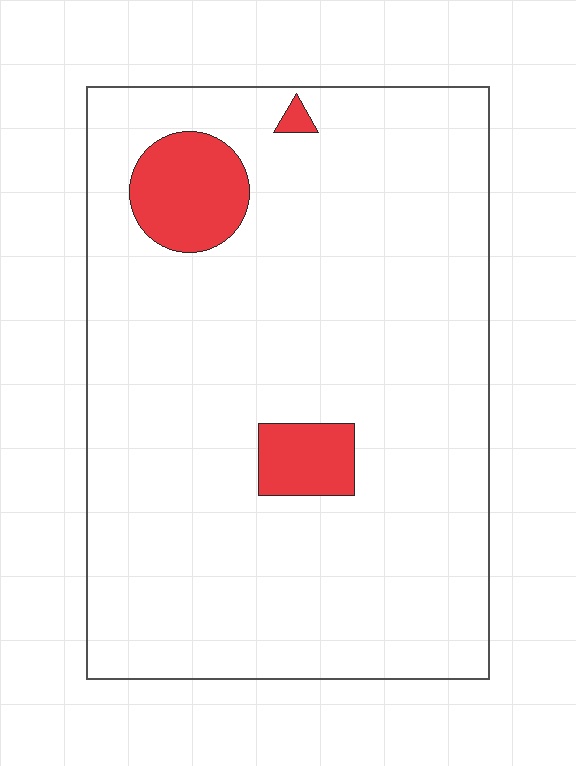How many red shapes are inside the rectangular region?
3.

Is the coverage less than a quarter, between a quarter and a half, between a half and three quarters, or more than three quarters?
Less than a quarter.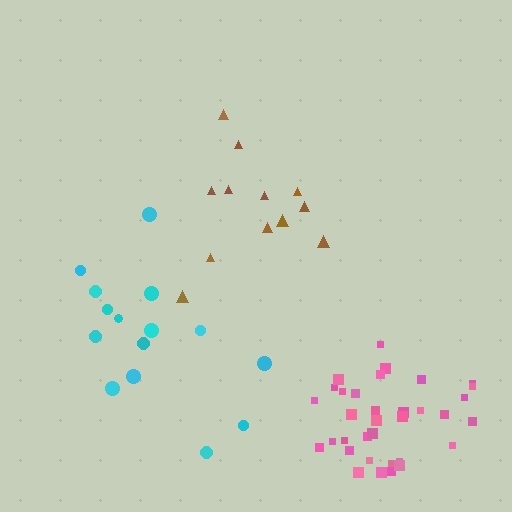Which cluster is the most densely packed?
Pink.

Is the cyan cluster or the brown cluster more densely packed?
Brown.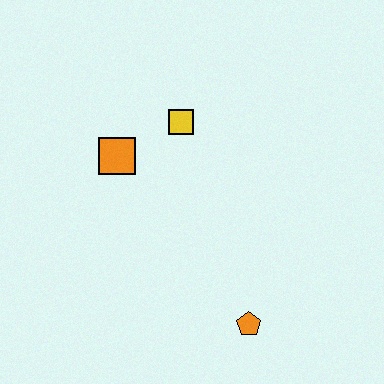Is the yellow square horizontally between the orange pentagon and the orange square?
Yes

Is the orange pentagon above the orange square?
No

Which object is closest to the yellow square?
The orange square is closest to the yellow square.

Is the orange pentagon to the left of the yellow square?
No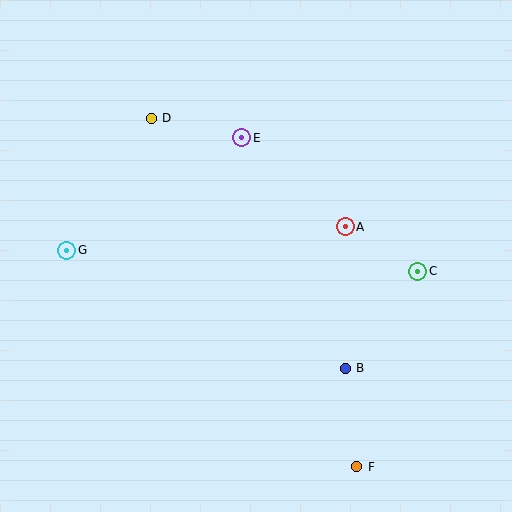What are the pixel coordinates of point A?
Point A is at (345, 227).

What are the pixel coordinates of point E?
Point E is at (242, 138).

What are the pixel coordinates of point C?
Point C is at (418, 271).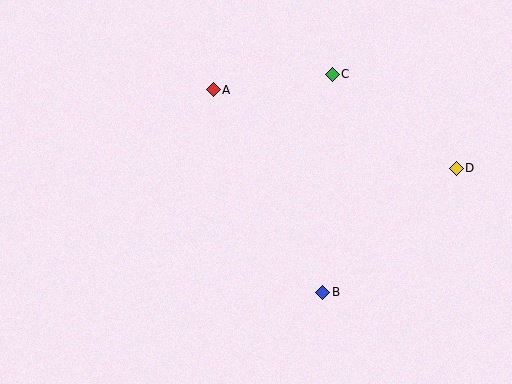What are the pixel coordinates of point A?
Point A is at (213, 89).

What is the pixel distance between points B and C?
The distance between B and C is 218 pixels.